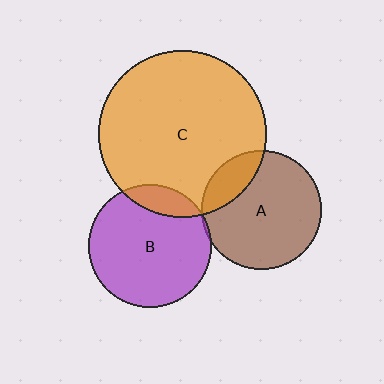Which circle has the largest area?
Circle C (orange).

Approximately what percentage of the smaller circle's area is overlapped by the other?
Approximately 20%.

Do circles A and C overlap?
Yes.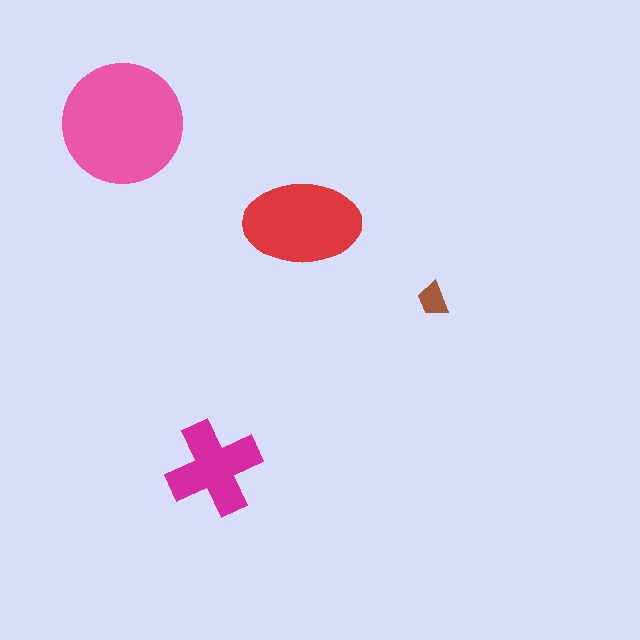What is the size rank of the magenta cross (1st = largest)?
3rd.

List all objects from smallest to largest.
The brown trapezoid, the magenta cross, the red ellipse, the pink circle.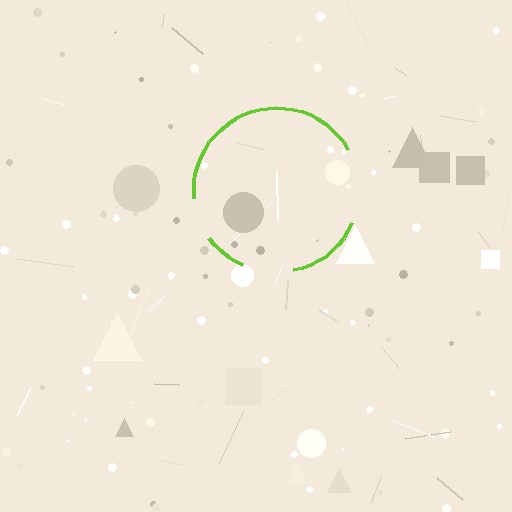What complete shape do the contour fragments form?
The contour fragments form a circle.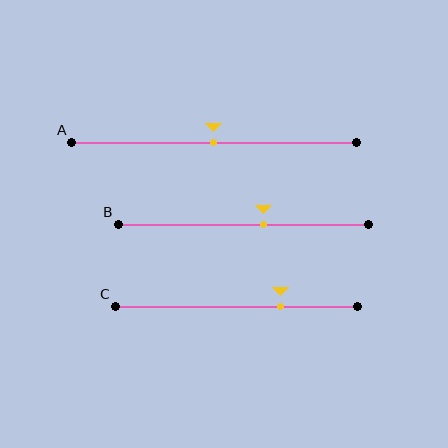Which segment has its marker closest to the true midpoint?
Segment A has its marker closest to the true midpoint.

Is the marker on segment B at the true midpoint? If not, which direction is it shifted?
No, the marker on segment B is shifted to the right by about 8% of the segment length.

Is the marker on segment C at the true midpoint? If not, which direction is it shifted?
No, the marker on segment C is shifted to the right by about 18% of the segment length.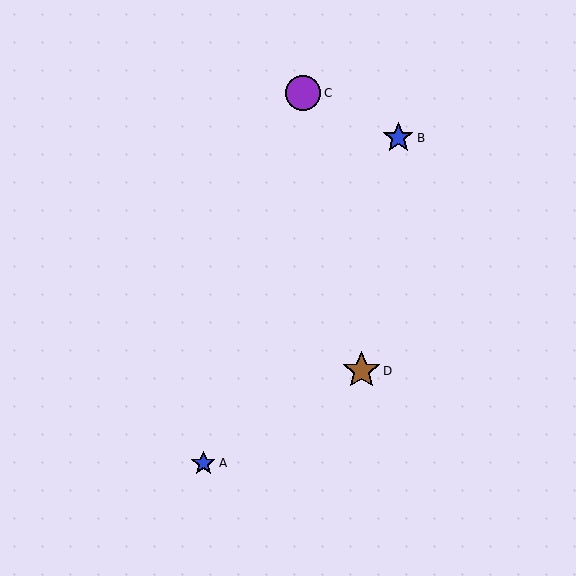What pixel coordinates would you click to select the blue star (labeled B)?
Click at (398, 138) to select the blue star B.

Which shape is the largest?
The brown star (labeled D) is the largest.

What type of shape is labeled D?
Shape D is a brown star.